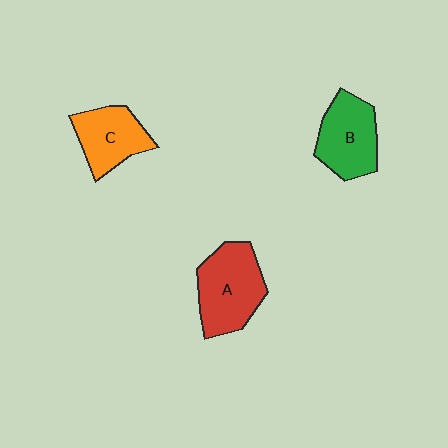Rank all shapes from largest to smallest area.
From largest to smallest: A (red), B (green), C (orange).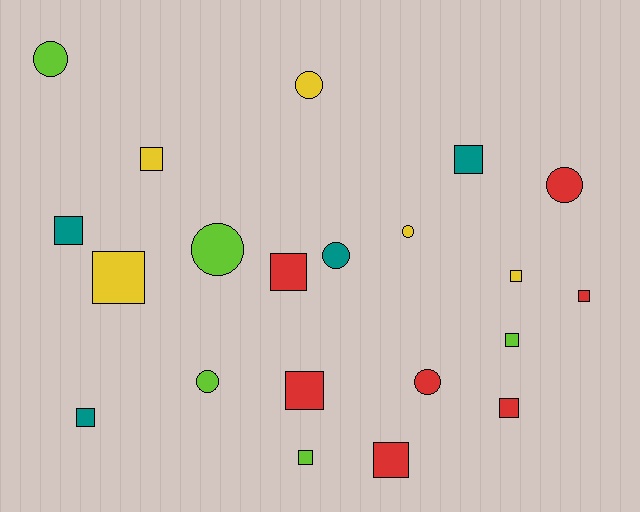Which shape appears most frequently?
Square, with 13 objects.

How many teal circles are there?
There is 1 teal circle.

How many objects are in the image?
There are 21 objects.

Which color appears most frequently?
Red, with 7 objects.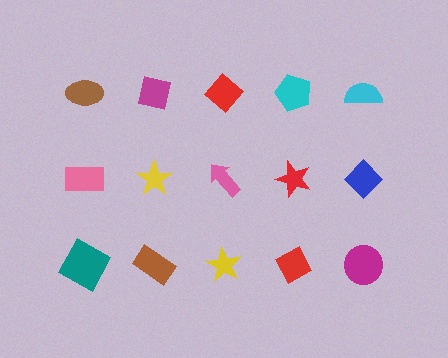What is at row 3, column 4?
A red diamond.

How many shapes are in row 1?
5 shapes.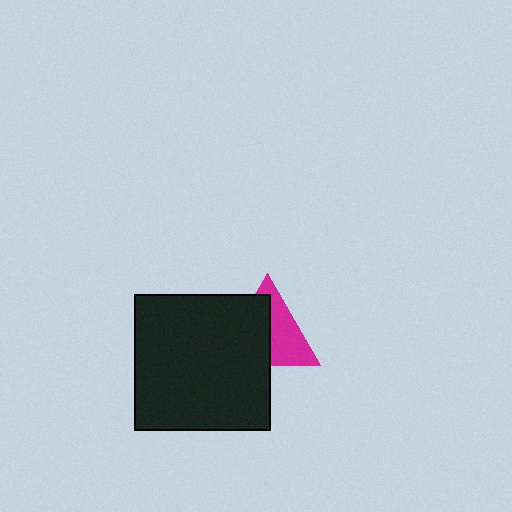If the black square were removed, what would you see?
You would see the complete magenta triangle.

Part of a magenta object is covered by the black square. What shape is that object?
It is a triangle.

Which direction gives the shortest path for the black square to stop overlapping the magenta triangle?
Moving toward the lower-left gives the shortest separation.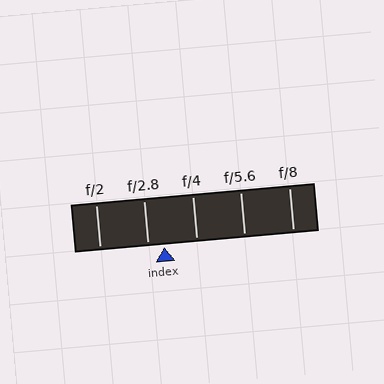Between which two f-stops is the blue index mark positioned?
The index mark is between f/2.8 and f/4.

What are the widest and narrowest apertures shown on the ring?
The widest aperture shown is f/2 and the narrowest is f/8.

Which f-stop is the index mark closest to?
The index mark is closest to f/2.8.